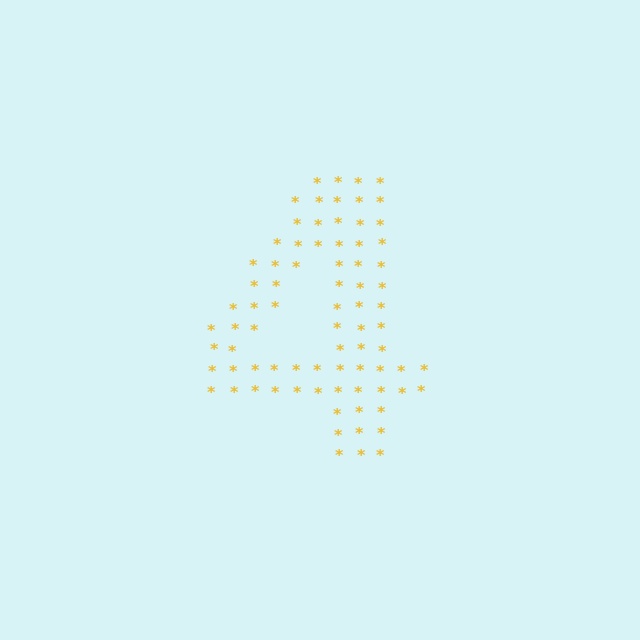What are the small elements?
The small elements are asterisks.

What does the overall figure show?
The overall figure shows the digit 4.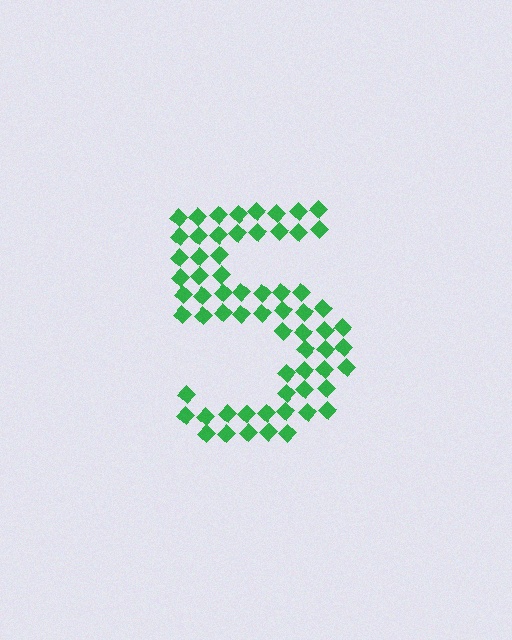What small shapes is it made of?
It is made of small diamonds.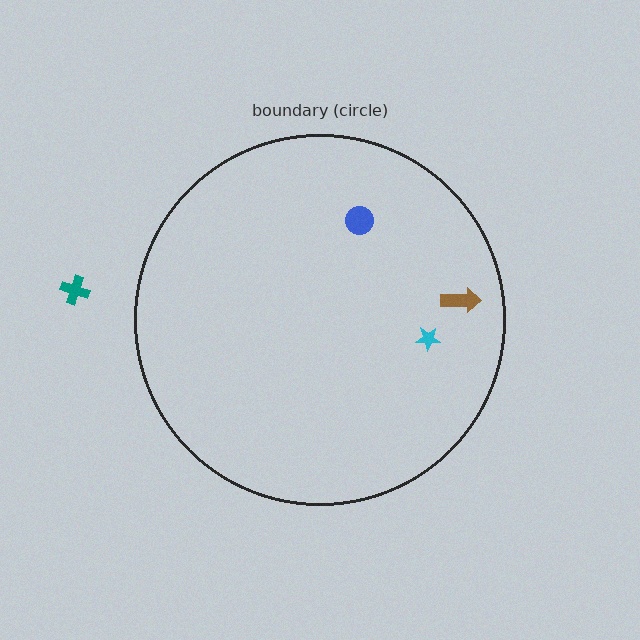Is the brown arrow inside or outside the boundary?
Inside.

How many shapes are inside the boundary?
3 inside, 1 outside.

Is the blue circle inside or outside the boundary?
Inside.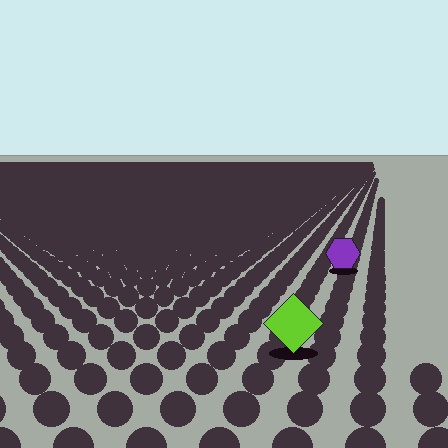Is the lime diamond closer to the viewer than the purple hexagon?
Yes. The lime diamond is closer — you can tell from the texture gradient: the ground texture is coarser near it.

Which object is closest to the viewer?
The lime diamond is closest. The texture marks near it are larger and more spread out.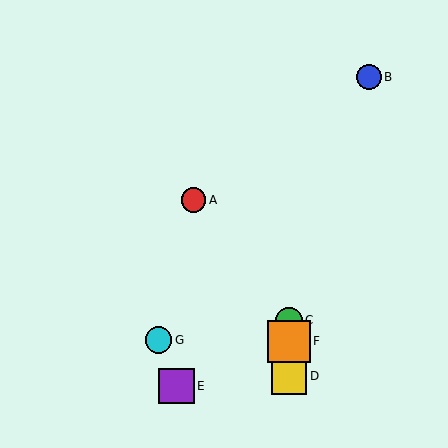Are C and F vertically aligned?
Yes, both are at x≈289.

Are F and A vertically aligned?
No, F is at x≈289 and A is at x≈194.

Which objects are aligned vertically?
Objects C, D, F are aligned vertically.